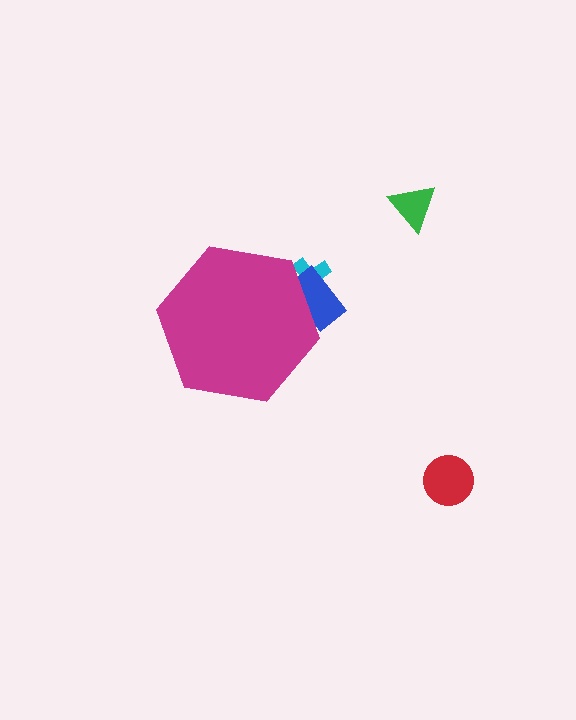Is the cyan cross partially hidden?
Yes, the cyan cross is partially hidden behind the magenta hexagon.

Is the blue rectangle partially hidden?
Yes, the blue rectangle is partially hidden behind the magenta hexagon.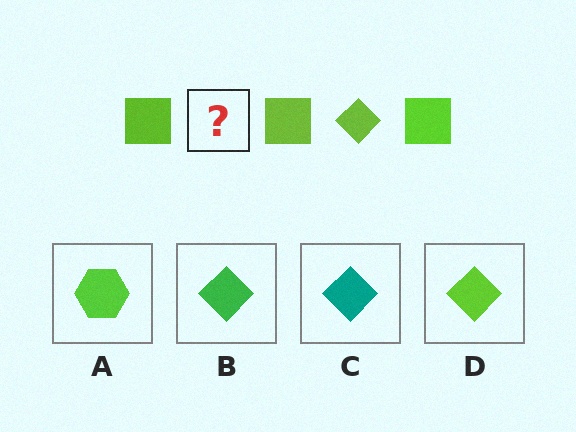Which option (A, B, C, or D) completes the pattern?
D.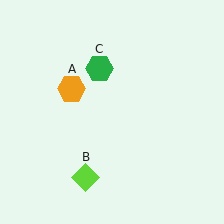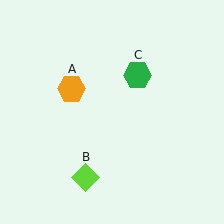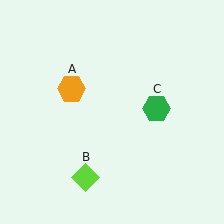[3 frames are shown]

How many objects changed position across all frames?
1 object changed position: green hexagon (object C).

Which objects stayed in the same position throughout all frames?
Orange hexagon (object A) and lime diamond (object B) remained stationary.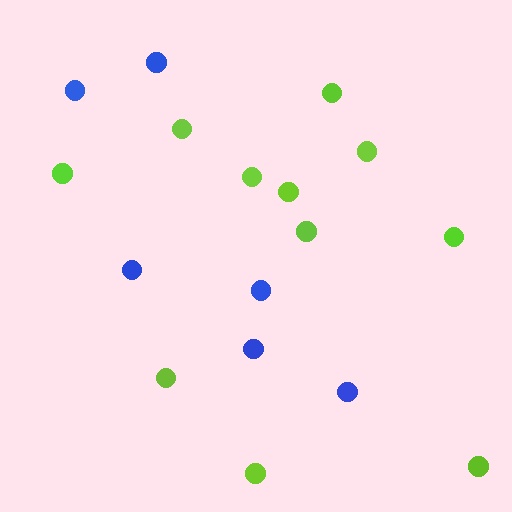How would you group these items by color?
There are 2 groups: one group of blue circles (6) and one group of lime circles (11).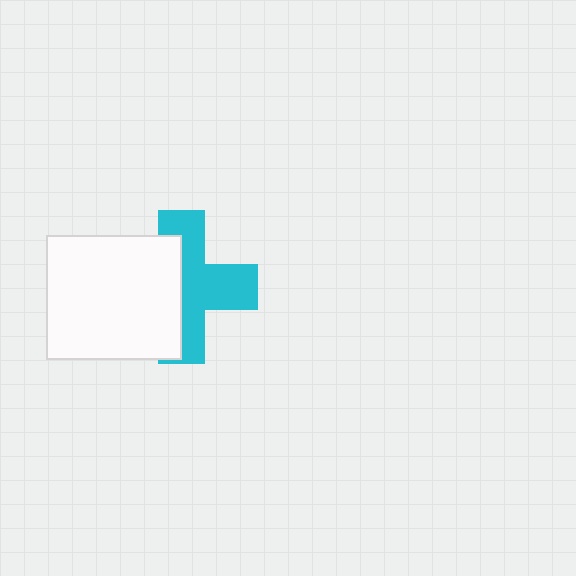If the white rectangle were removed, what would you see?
You would see the complete cyan cross.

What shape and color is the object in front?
The object in front is a white rectangle.